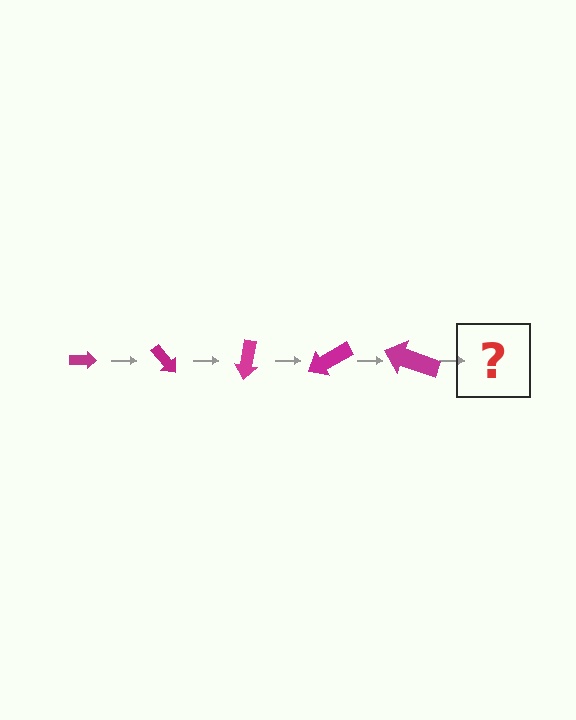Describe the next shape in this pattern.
It should be an arrow, larger than the previous one and rotated 250 degrees from the start.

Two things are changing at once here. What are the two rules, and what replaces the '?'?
The two rules are that the arrow grows larger each step and it rotates 50 degrees each step. The '?' should be an arrow, larger than the previous one and rotated 250 degrees from the start.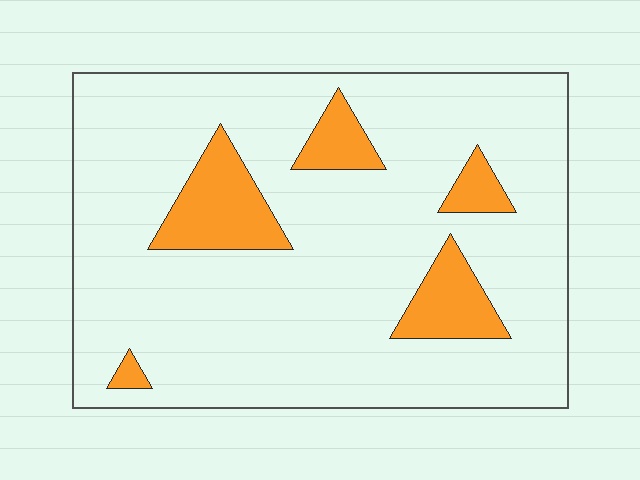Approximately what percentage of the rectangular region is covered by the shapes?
Approximately 15%.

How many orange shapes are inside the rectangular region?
5.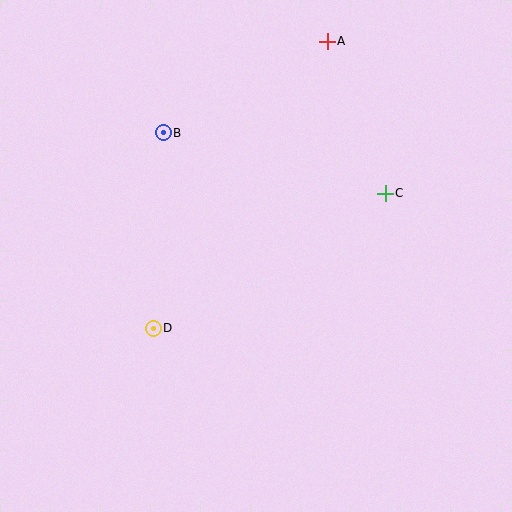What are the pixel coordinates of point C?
Point C is at (385, 193).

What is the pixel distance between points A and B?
The distance between A and B is 188 pixels.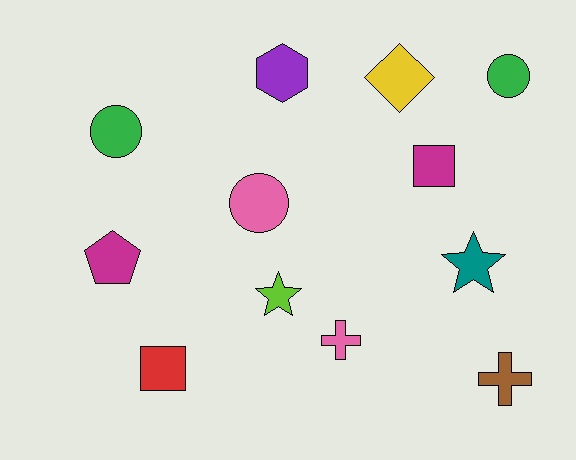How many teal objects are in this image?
There is 1 teal object.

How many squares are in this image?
There are 2 squares.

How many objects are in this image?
There are 12 objects.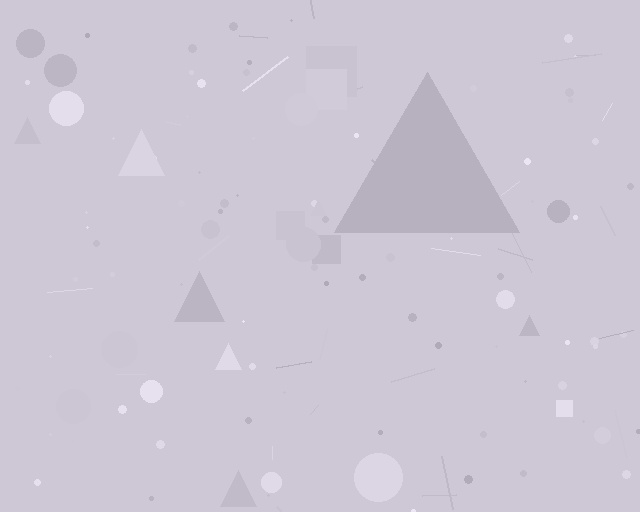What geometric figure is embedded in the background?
A triangle is embedded in the background.